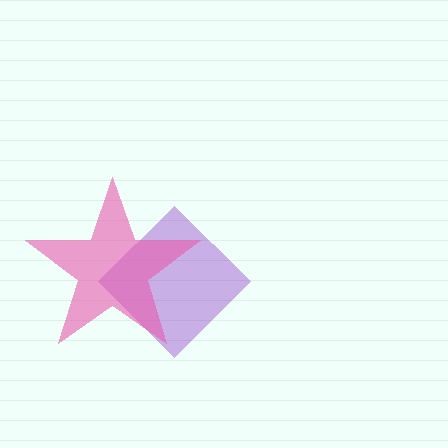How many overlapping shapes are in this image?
There are 2 overlapping shapes in the image.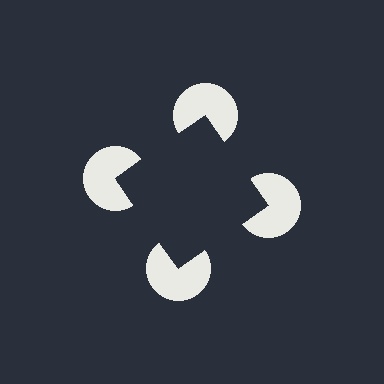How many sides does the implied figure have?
4 sides.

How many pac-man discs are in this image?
There are 4 — one at each vertex of the illusory square.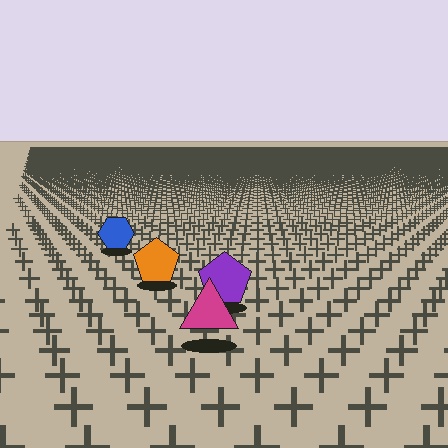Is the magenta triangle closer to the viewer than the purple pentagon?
Yes. The magenta triangle is closer — you can tell from the texture gradient: the ground texture is coarser near it.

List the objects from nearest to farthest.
From nearest to farthest: the magenta triangle, the purple pentagon, the orange pentagon, the blue hexagon.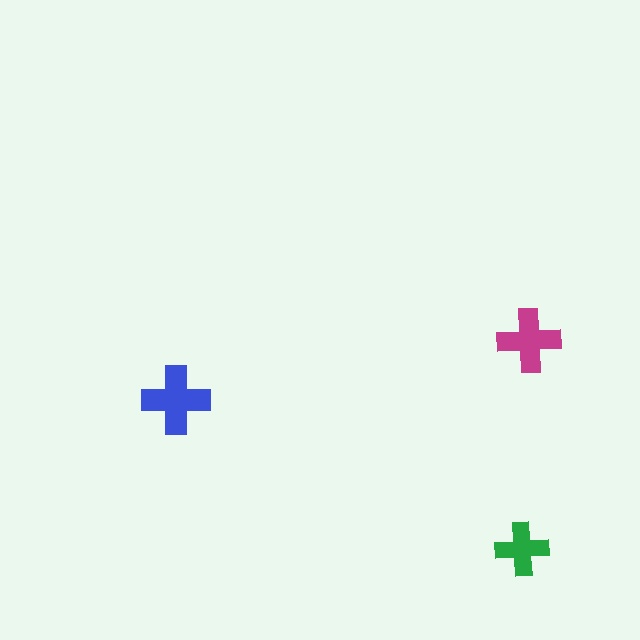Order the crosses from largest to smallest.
the blue one, the magenta one, the green one.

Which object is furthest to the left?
The blue cross is leftmost.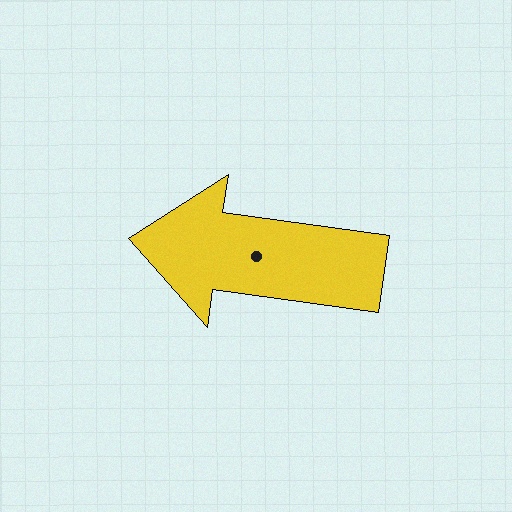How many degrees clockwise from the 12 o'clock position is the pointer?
Approximately 278 degrees.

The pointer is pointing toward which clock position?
Roughly 9 o'clock.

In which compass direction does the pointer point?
West.